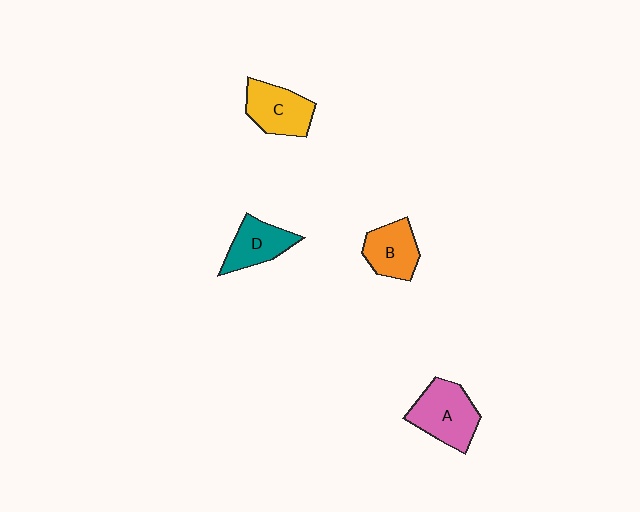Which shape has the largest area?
Shape A (pink).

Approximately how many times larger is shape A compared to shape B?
Approximately 1.3 times.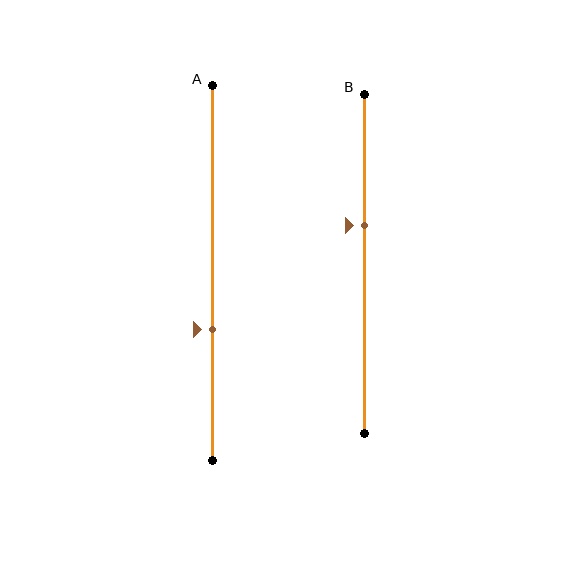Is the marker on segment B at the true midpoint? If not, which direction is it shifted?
No, the marker on segment B is shifted upward by about 11% of the segment length.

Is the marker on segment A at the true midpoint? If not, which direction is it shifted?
No, the marker on segment A is shifted downward by about 15% of the segment length.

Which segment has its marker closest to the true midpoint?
Segment B has its marker closest to the true midpoint.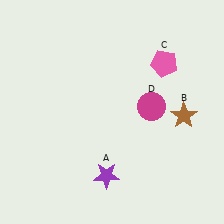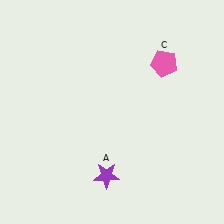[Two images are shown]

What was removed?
The brown star (B), the magenta circle (D) were removed in Image 2.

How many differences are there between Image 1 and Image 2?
There are 2 differences between the two images.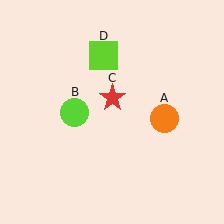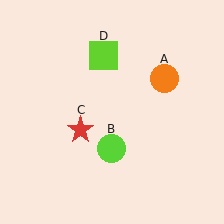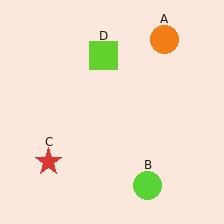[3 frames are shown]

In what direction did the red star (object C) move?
The red star (object C) moved down and to the left.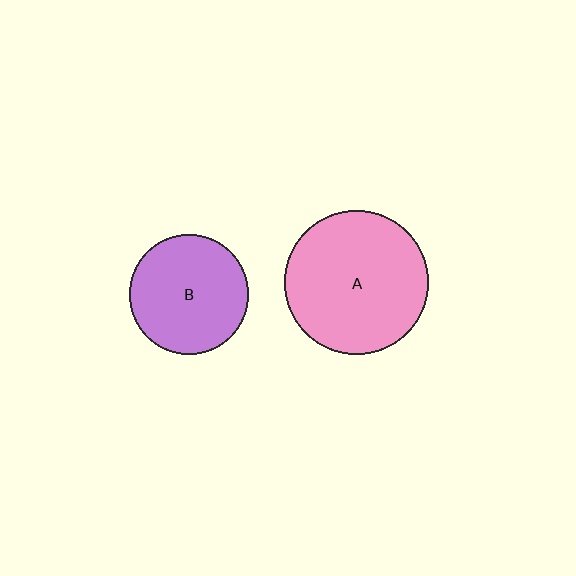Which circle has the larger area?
Circle A (pink).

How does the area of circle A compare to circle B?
Approximately 1.4 times.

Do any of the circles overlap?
No, none of the circles overlap.